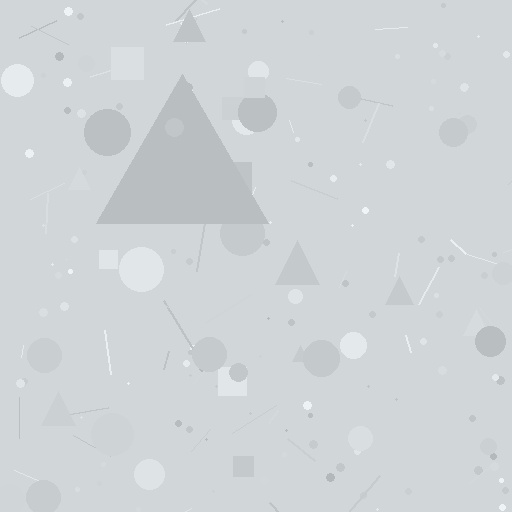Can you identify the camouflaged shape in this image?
The camouflaged shape is a triangle.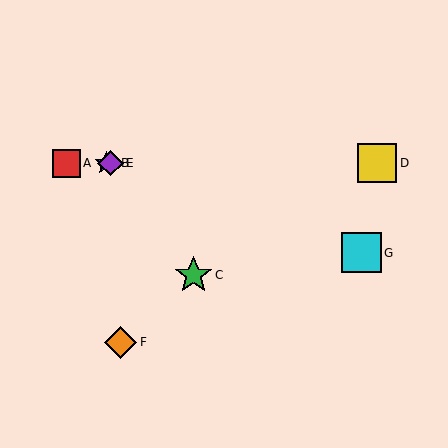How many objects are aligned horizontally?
4 objects (A, B, D, E) are aligned horizontally.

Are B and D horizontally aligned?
Yes, both are at y≈163.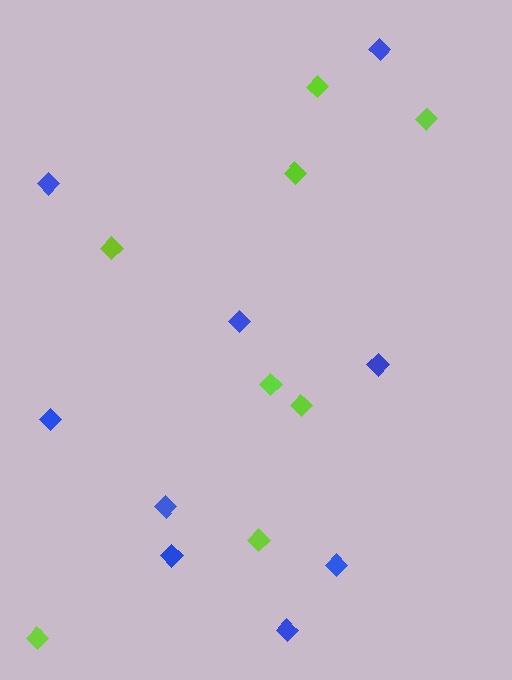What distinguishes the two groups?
There are 2 groups: one group of blue diamonds (9) and one group of lime diamonds (8).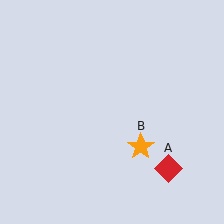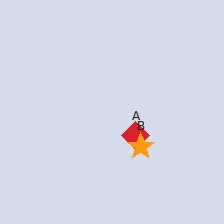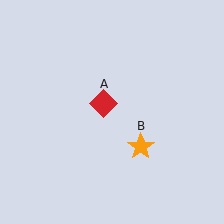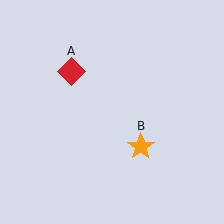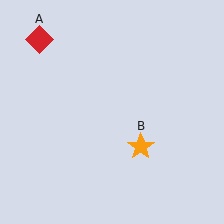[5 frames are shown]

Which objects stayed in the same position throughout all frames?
Orange star (object B) remained stationary.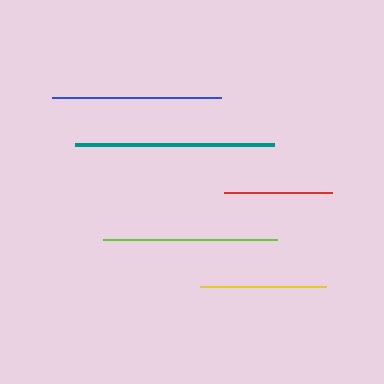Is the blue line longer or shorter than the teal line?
The teal line is longer than the blue line.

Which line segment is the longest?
The teal line is the longest at approximately 199 pixels.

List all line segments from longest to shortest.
From longest to shortest: teal, lime, blue, yellow, red.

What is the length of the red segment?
The red segment is approximately 108 pixels long.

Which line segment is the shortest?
The red line is the shortest at approximately 108 pixels.